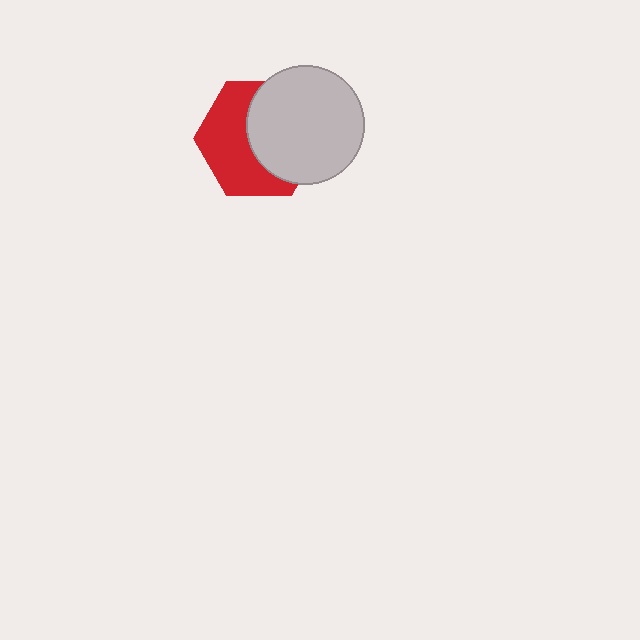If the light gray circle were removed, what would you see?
You would see the complete red hexagon.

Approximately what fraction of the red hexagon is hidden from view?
Roughly 49% of the red hexagon is hidden behind the light gray circle.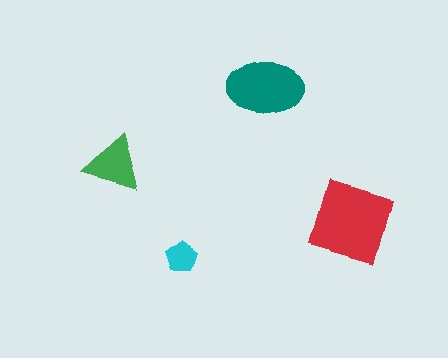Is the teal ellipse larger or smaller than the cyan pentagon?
Larger.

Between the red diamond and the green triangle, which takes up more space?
The red diamond.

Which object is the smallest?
The cyan pentagon.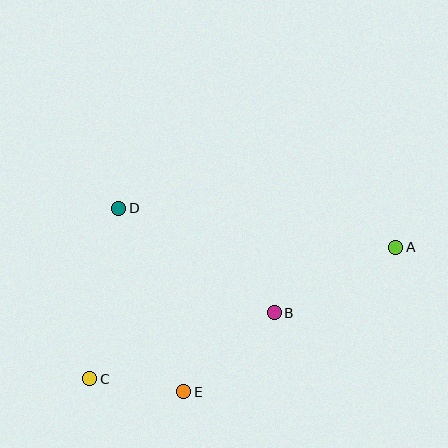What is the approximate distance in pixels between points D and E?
The distance between D and E is approximately 195 pixels.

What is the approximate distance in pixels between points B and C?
The distance between B and C is approximately 196 pixels.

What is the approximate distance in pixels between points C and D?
The distance between C and D is approximately 173 pixels.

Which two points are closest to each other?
Points C and E are closest to each other.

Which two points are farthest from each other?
Points A and C are farthest from each other.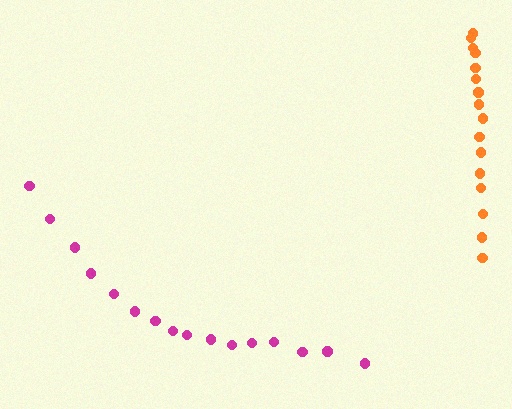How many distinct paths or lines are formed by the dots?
There are 2 distinct paths.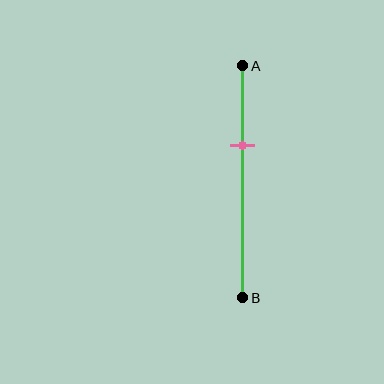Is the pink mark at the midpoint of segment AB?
No, the mark is at about 35% from A, not at the 50% midpoint.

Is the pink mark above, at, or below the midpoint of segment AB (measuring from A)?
The pink mark is above the midpoint of segment AB.